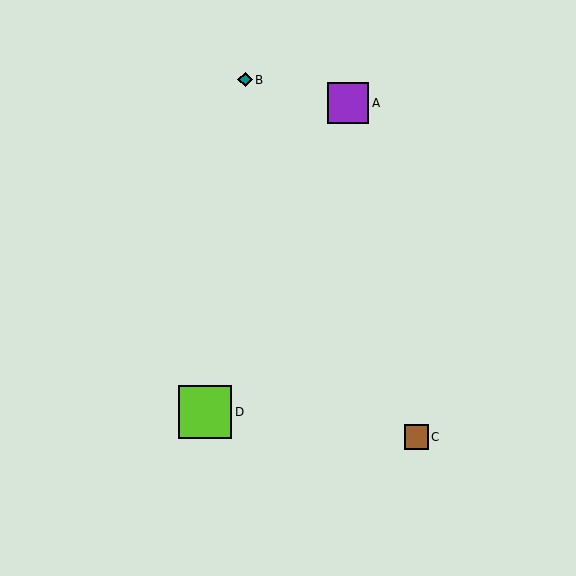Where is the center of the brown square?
The center of the brown square is at (416, 437).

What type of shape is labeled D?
Shape D is a lime square.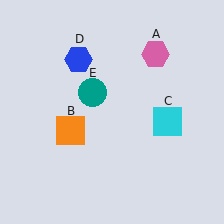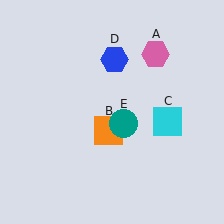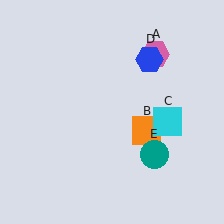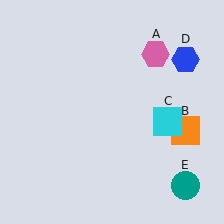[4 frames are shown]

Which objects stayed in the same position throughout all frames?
Pink hexagon (object A) and cyan square (object C) remained stationary.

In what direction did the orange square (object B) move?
The orange square (object B) moved right.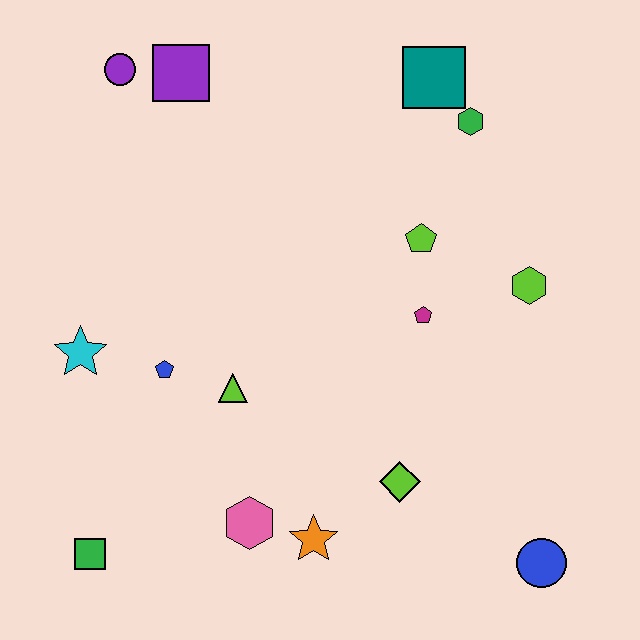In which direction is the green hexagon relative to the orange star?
The green hexagon is above the orange star.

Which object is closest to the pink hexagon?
The orange star is closest to the pink hexagon.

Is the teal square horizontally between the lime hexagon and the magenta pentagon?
Yes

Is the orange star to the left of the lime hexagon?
Yes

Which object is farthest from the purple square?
The blue circle is farthest from the purple square.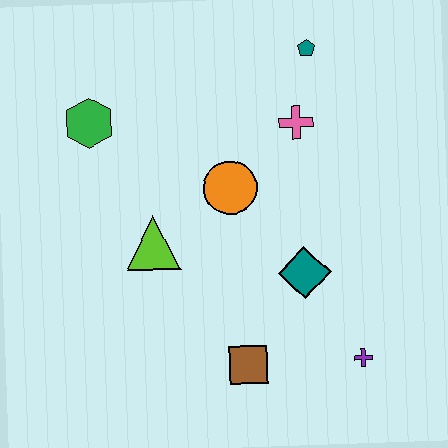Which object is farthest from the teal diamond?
The green hexagon is farthest from the teal diamond.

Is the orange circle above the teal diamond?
Yes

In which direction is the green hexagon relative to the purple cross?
The green hexagon is to the left of the purple cross.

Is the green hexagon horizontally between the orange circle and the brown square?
No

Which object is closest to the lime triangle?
The orange circle is closest to the lime triangle.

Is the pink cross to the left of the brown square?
No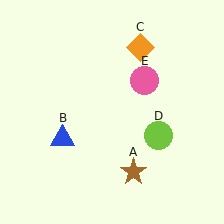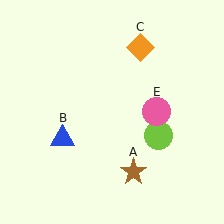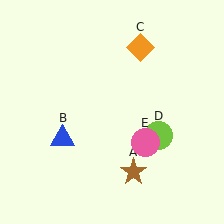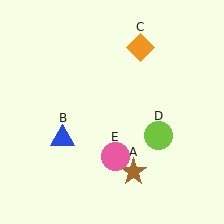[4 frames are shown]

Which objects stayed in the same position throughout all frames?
Brown star (object A) and blue triangle (object B) and orange diamond (object C) and lime circle (object D) remained stationary.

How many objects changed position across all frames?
1 object changed position: pink circle (object E).